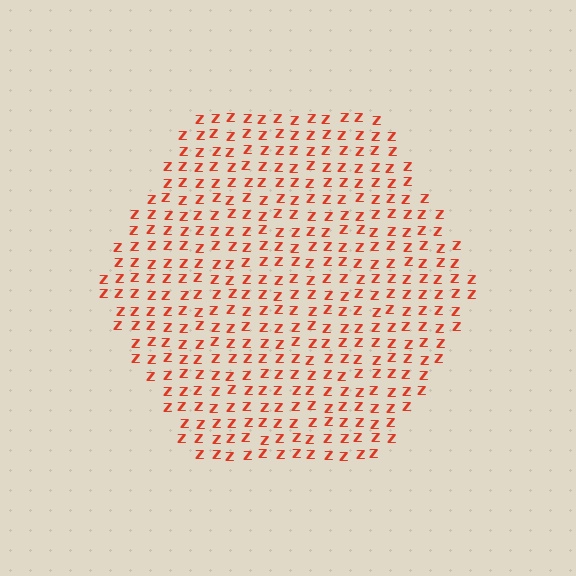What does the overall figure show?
The overall figure shows a hexagon.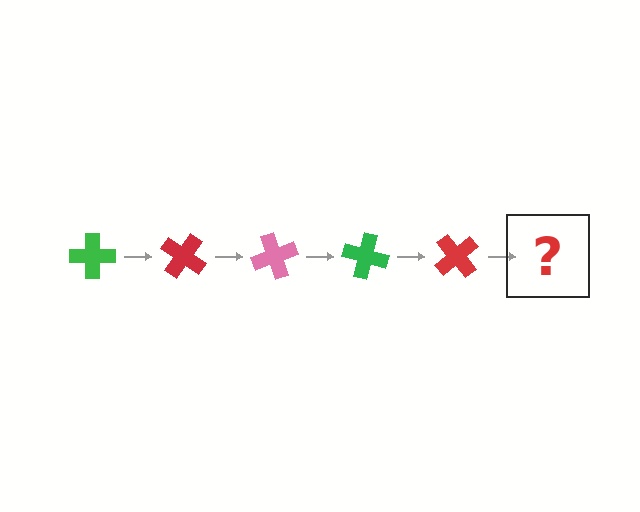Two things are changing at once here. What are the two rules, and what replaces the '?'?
The two rules are that it rotates 35 degrees each step and the color cycles through green, red, and pink. The '?' should be a pink cross, rotated 175 degrees from the start.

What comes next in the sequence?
The next element should be a pink cross, rotated 175 degrees from the start.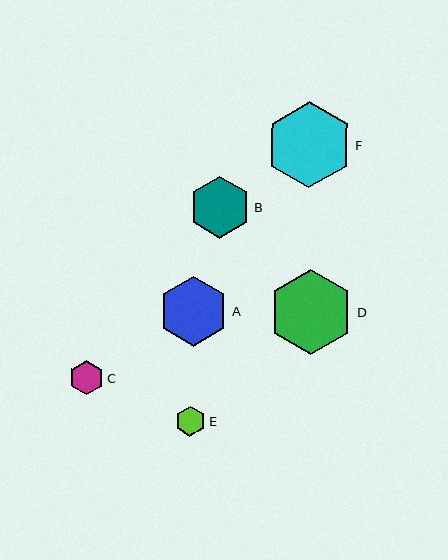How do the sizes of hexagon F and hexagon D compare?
Hexagon F and hexagon D are approximately the same size.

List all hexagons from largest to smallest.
From largest to smallest: F, D, A, B, C, E.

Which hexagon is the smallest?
Hexagon E is the smallest with a size of approximately 30 pixels.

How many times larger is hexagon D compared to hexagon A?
Hexagon D is approximately 1.2 times the size of hexagon A.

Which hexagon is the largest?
Hexagon F is the largest with a size of approximately 86 pixels.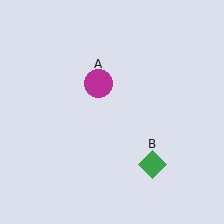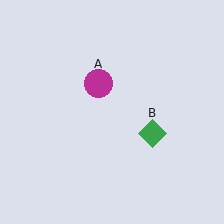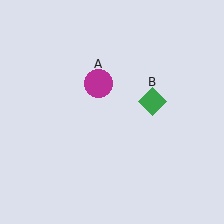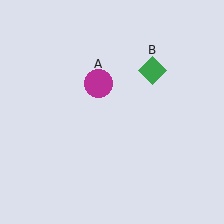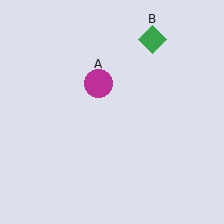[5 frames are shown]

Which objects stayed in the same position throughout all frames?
Magenta circle (object A) remained stationary.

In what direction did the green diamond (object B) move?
The green diamond (object B) moved up.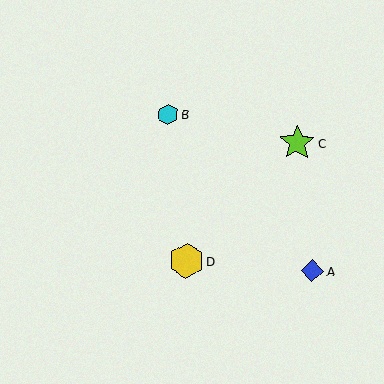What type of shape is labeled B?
Shape B is a cyan hexagon.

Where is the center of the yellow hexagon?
The center of the yellow hexagon is at (186, 261).